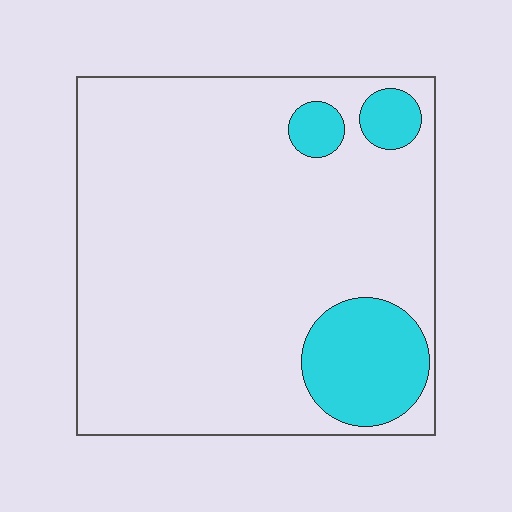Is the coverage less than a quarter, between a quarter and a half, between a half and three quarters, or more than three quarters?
Less than a quarter.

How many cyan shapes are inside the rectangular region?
3.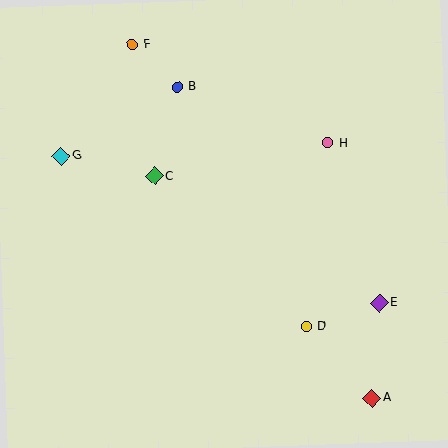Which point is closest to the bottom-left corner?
Point G is closest to the bottom-left corner.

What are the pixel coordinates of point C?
Point C is at (154, 176).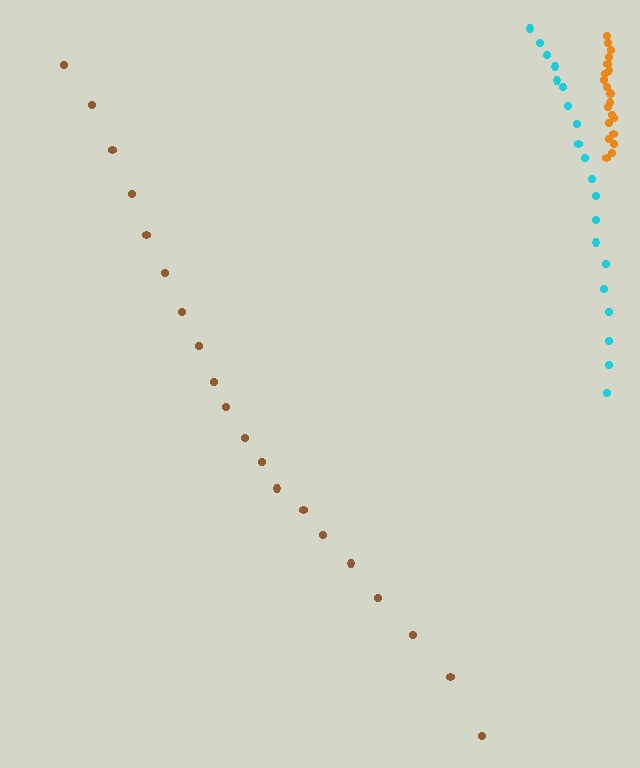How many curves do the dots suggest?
There are 3 distinct paths.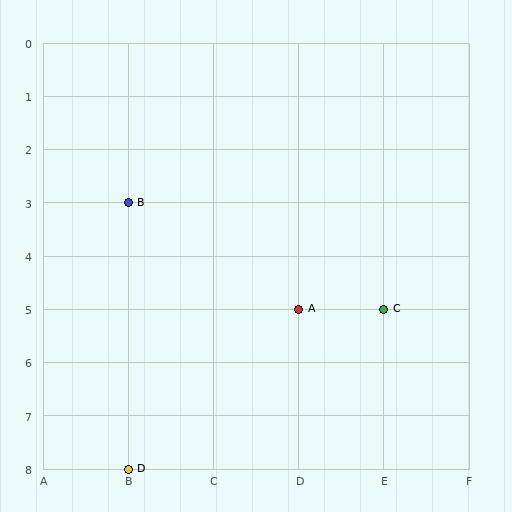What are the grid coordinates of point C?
Point C is at grid coordinates (E, 5).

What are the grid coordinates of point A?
Point A is at grid coordinates (D, 5).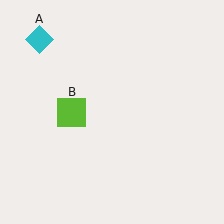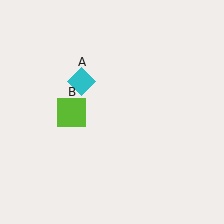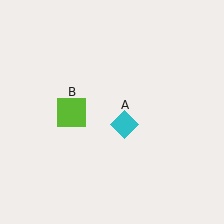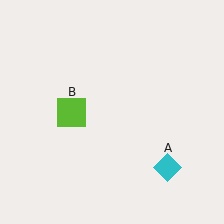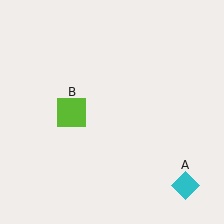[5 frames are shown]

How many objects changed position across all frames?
1 object changed position: cyan diamond (object A).